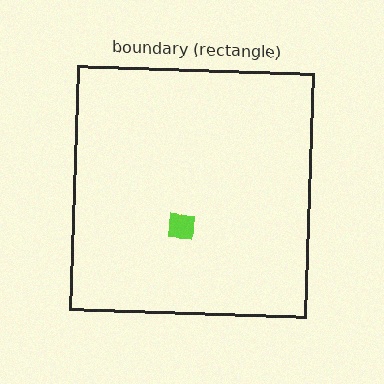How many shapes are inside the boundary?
2 inside, 0 outside.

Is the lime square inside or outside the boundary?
Inside.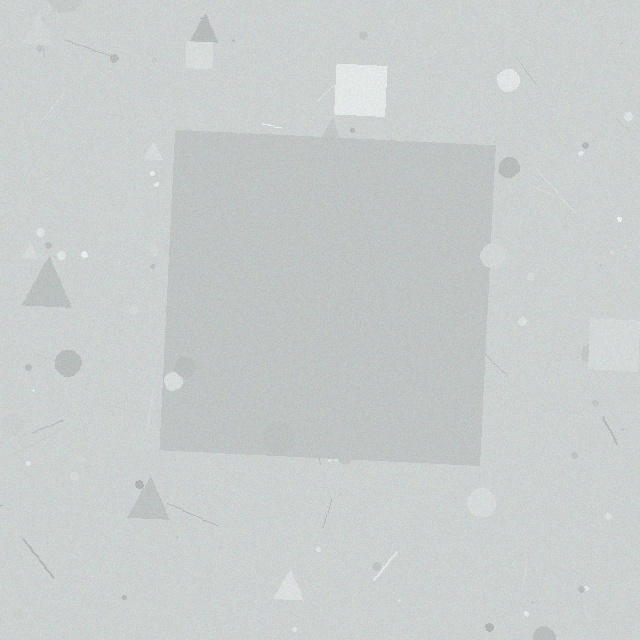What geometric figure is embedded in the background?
A square is embedded in the background.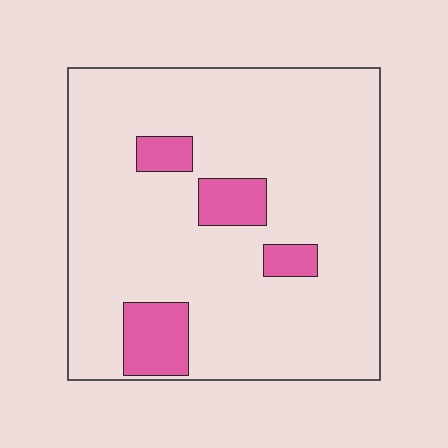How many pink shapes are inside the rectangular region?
4.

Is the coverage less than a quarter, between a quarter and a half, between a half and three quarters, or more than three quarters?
Less than a quarter.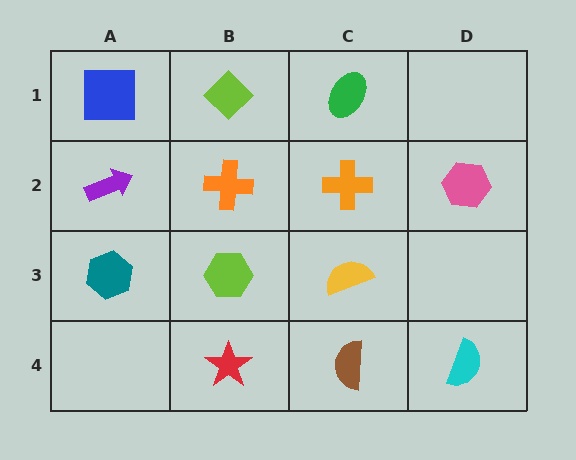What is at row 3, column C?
A yellow semicircle.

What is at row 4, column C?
A brown semicircle.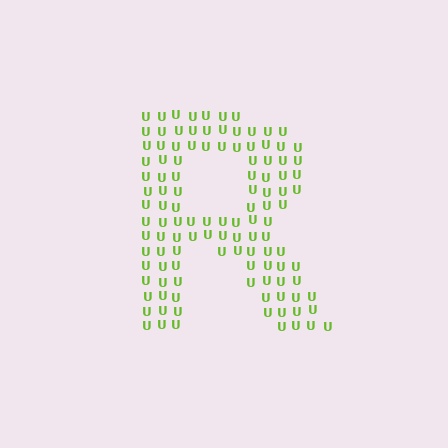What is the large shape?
The large shape is the letter R.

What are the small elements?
The small elements are letter U's.